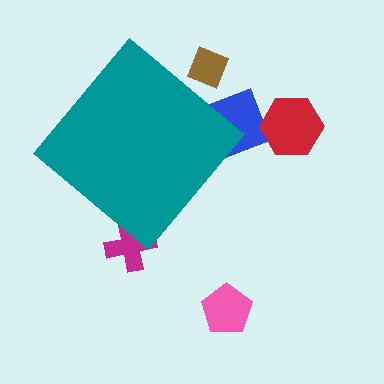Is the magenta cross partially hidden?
Yes, the magenta cross is partially hidden behind the teal diamond.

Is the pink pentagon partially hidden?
No, the pink pentagon is fully visible.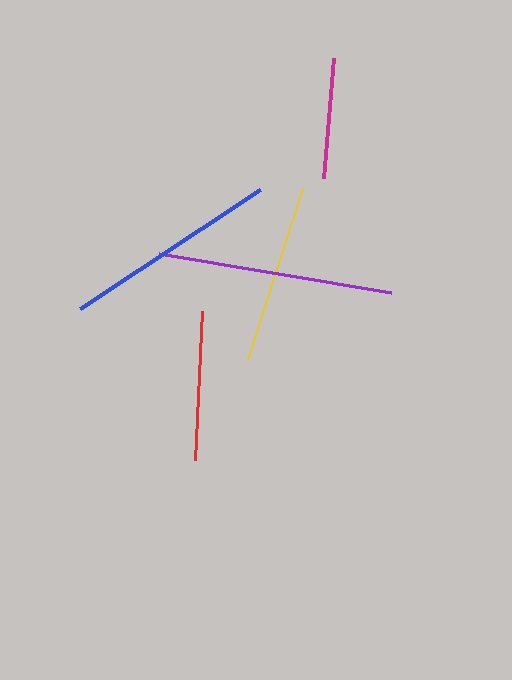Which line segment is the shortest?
The magenta line is the shortest at approximately 120 pixels.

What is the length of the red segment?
The red segment is approximately 149 pixels long.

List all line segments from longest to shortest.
From longest to shortest: purple, blue, yellow, red, magenta.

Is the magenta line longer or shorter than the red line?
The red line is longer than the magenta line.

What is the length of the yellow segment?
The yellow segment is approximately 179 pixels long.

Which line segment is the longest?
The purple line is the longest at approximately 235 pixels.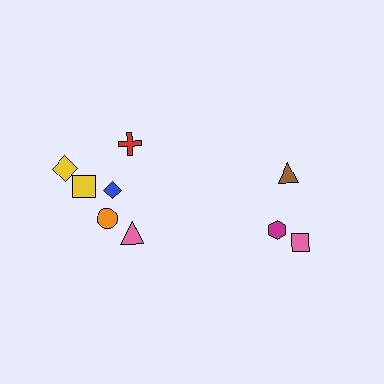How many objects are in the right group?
There are 3 objects.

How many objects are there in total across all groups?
There are 9 objects.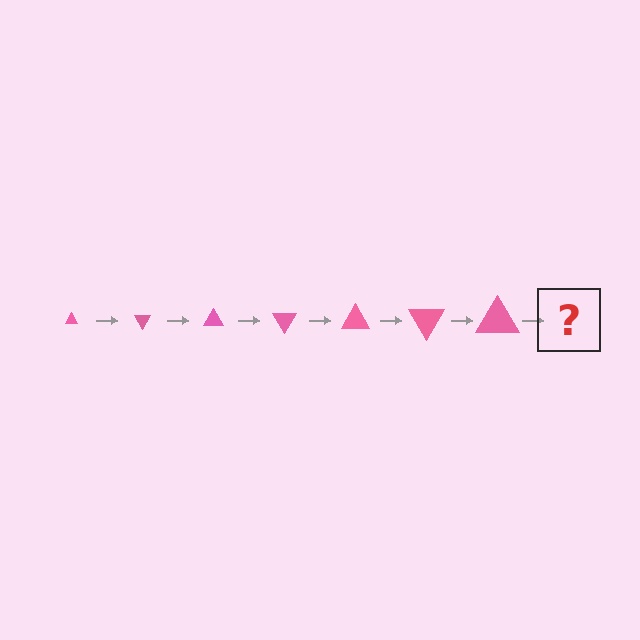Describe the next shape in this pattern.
It should be a triangle, larger than the previous one and rotated 420 degrees from the start.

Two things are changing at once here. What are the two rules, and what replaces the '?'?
The two rules are that the triangle grows larger each step and it rotates 60 degrees each step. The '?' should be a triangle, larger than the previous one and rotated 420 degrees from the start.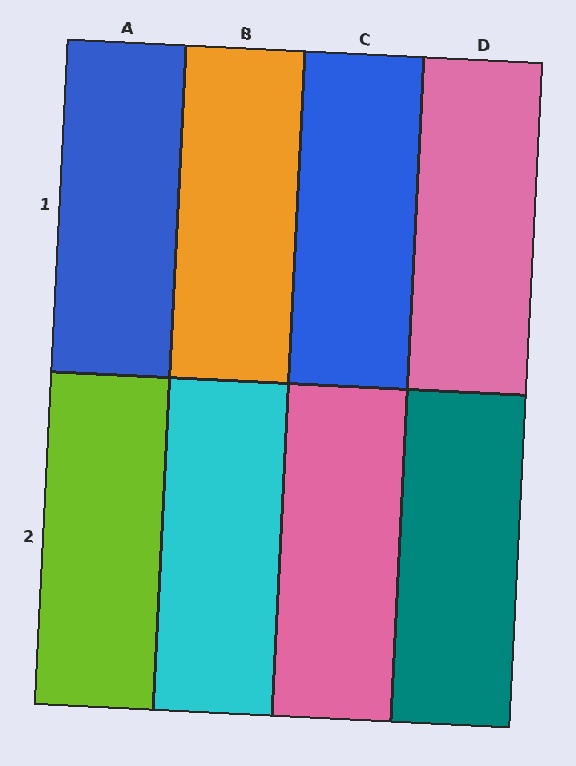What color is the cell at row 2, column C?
Pink.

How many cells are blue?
2 cells are blue.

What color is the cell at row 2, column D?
Teal.